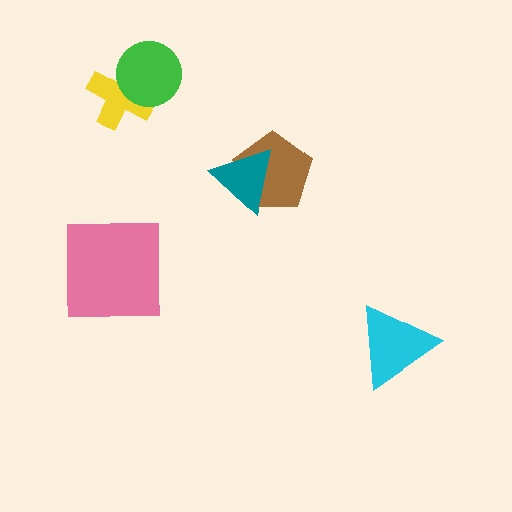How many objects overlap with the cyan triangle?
0 objects overlap with the cyan triangle.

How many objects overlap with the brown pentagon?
1 object overlaps with the brown pentagon.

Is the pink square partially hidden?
No, no other shape covers it.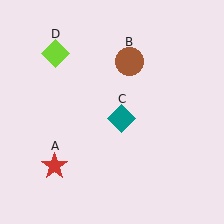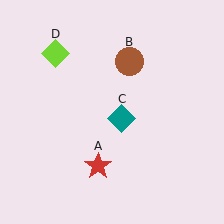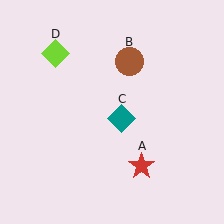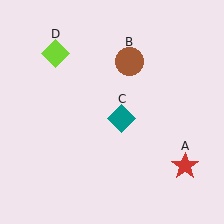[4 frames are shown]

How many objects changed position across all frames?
1 object changed position: red star (object A).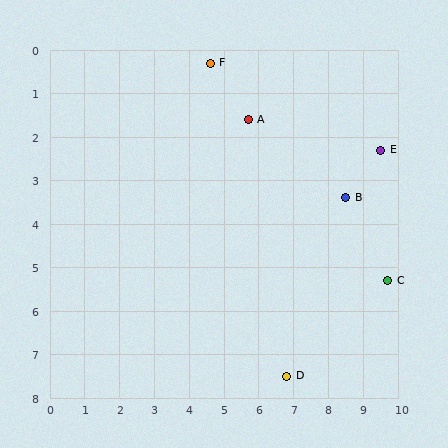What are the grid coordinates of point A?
Point A is at approximately (5.7, 1.6).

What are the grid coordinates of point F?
Point F is at approximately (4.6, 0.3).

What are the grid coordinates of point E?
Point E is at approximately (9.5, 2.3).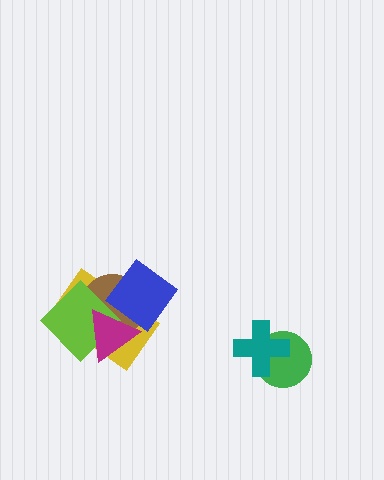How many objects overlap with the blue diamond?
4 objects overlap with the blue diamond.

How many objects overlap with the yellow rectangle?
4 objects overlap with the yellow rectangle.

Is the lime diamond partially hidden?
Yes, it is partially covered by another shape.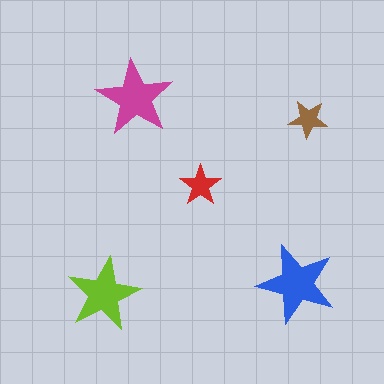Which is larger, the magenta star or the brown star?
The magenta one.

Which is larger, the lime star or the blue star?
The blue one.